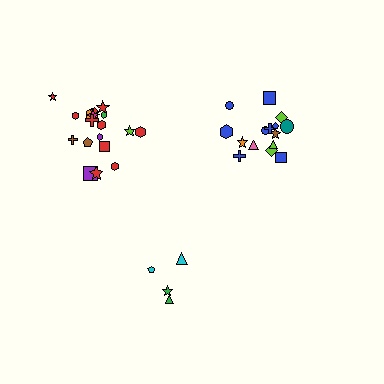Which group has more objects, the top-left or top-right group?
The top-left group.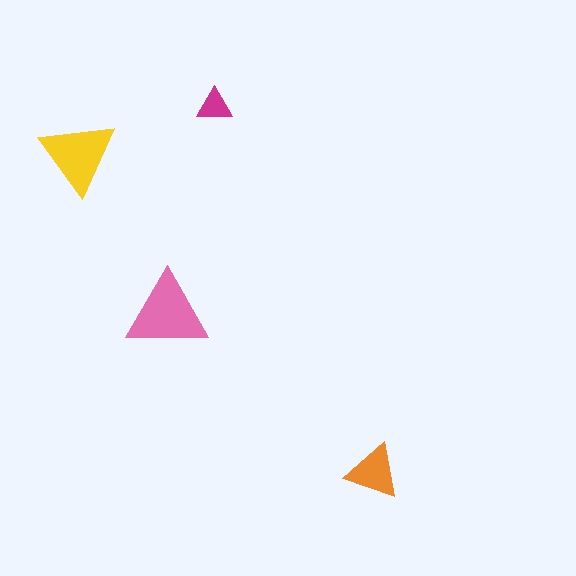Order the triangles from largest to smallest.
the pink one, the yellow one, the orange one, the magenta one.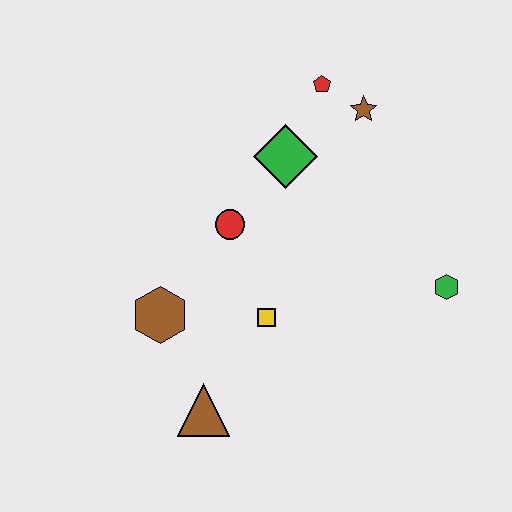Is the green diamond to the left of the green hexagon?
Yes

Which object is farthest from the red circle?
The green hexagon is farthest from the red circle.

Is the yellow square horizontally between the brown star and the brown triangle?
Yes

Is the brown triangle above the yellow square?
No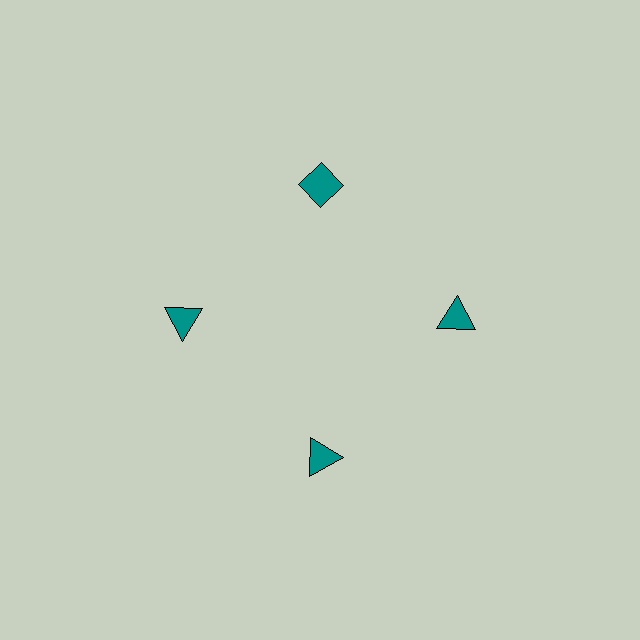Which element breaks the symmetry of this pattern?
The teal diamond at roughly the 12 o'clock position breaks the symmetry. All other shapes are teal triangles.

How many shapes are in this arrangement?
There are 4 shapes arranged in a ring pattern.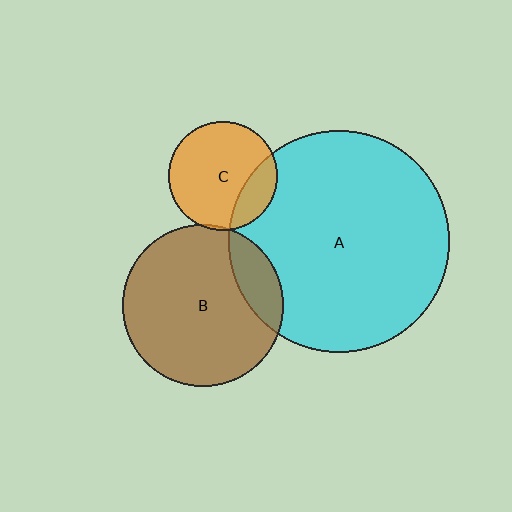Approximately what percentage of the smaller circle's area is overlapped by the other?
Approximately 15%.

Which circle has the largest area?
Circle A (cyan).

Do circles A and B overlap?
Yes.